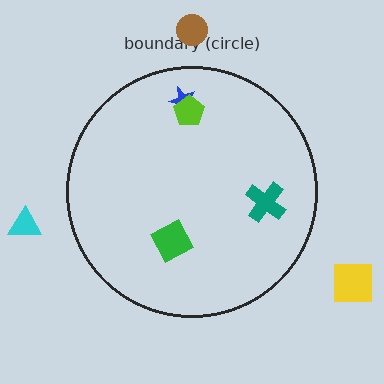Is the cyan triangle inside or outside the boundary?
Outside.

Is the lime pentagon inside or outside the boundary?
Inside.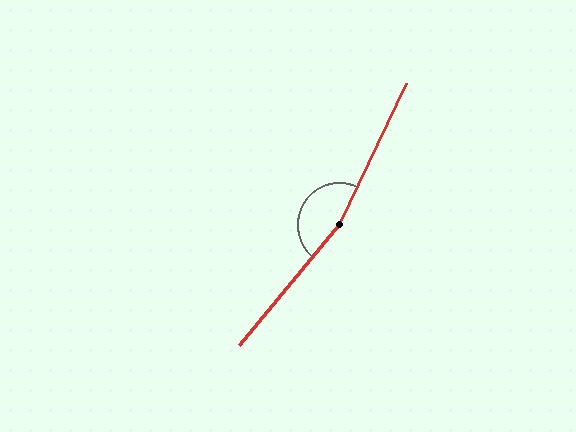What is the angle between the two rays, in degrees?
Approximately 165 degrees.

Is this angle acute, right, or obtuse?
It is obtuse.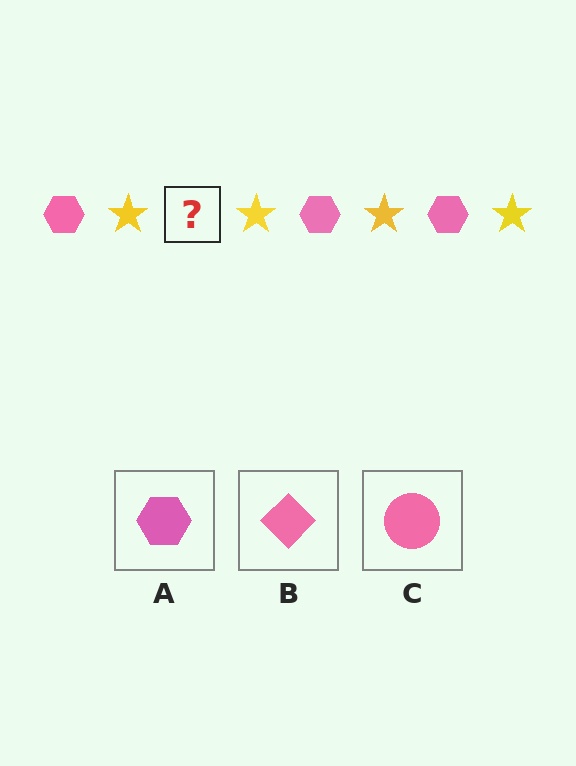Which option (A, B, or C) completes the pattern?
A.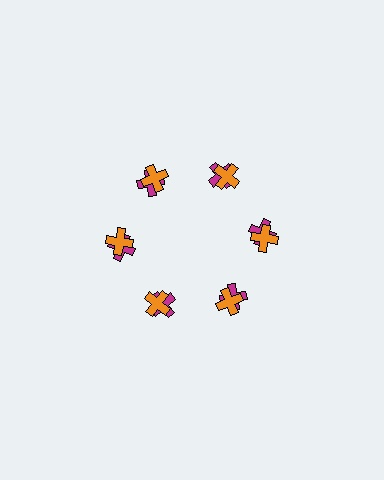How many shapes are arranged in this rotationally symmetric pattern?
There are 12 shapes, arranged in 6 groups of 2.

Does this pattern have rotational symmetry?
Yes, this pattern has 6-fold rotational symmetry. It looks the same after rotating 60 degrees around the center.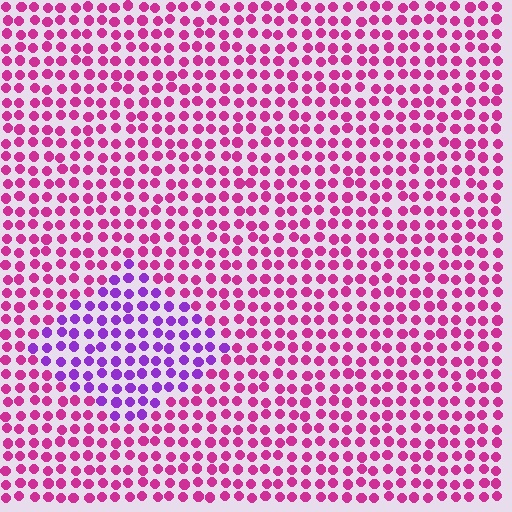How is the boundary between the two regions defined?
The boundary is defined purely by a slight shift in hue (about 44 degrees). Spacing, size, and orientation are identical on both sides.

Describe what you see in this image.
The image is filled with small magenta elements in a uniform arrangement. A diamond-shaped region is visible where the elements are tinted to a slightly different hue, forming a subtle color boundary.